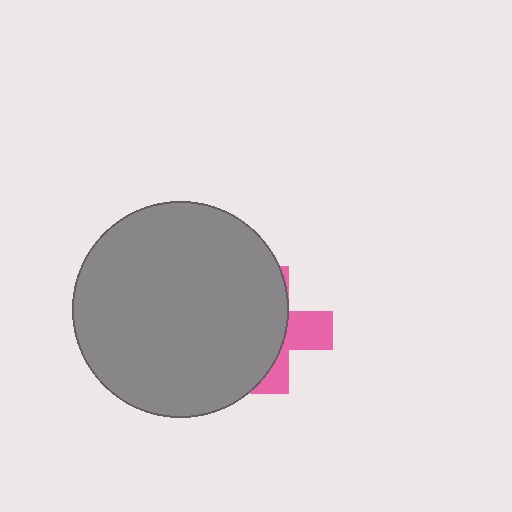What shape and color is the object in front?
The object in front is a gray circle.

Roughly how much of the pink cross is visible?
A small part of it is visible (roughly 34%).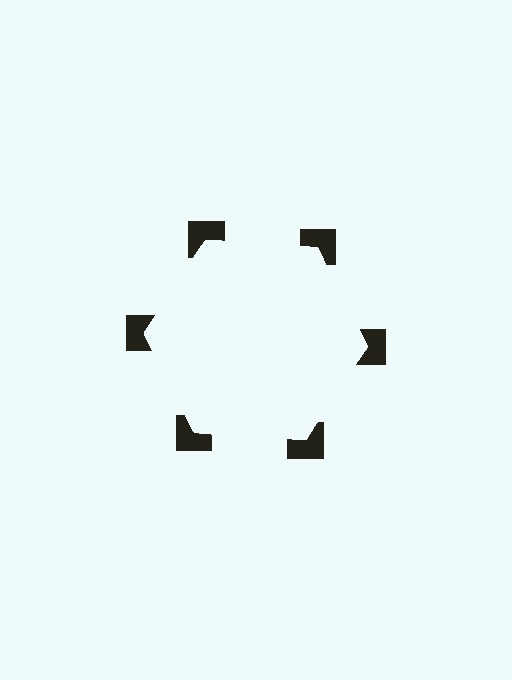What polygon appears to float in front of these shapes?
An illusory hexagon — its edges are inferred from the aligned wedge cuts in the notched squares, not physically drawn.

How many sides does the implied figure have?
6 sides.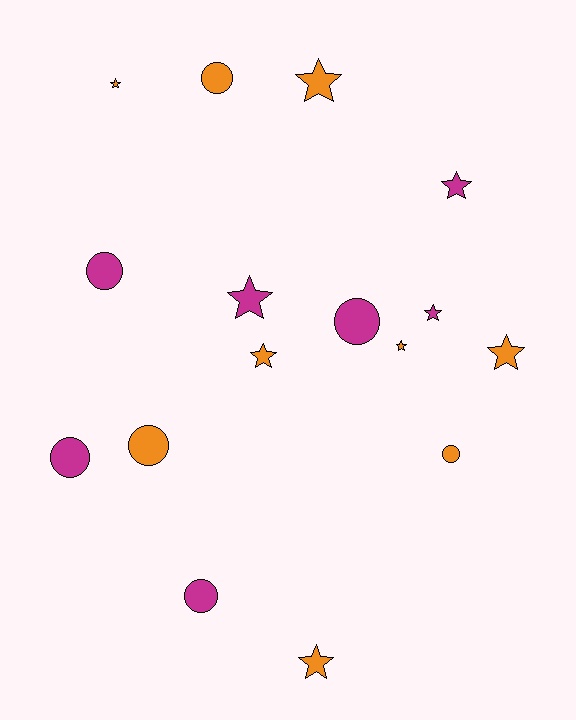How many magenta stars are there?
There are 3 magenta stars.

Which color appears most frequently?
Orange, with 9 objects.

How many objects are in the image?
There are 16 objects.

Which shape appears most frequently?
Star, with 9 objects.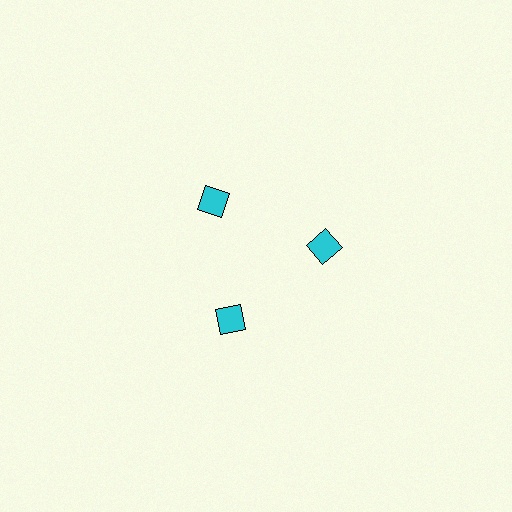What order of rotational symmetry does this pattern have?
This pattern has 3-fold rotational symmetry.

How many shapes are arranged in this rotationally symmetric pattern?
There are 3 shapes, arranged in 3 groups of 1.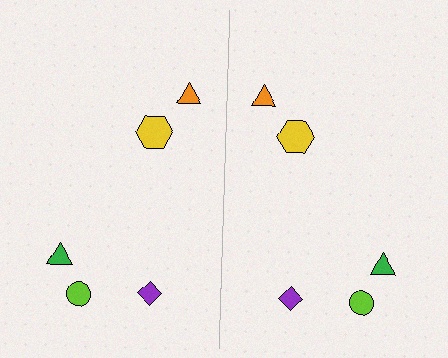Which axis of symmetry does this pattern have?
The pattern has a vertical axis of symmetry running through the center of the image.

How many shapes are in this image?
There are 10 shapes in this image.